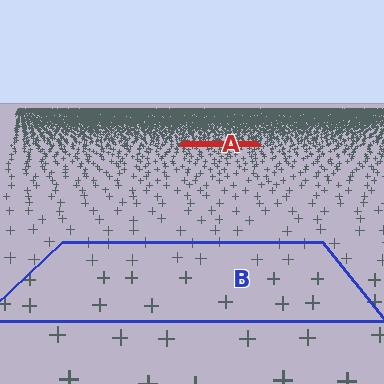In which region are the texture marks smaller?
The texture marks are smaller in region A, because it is farther away.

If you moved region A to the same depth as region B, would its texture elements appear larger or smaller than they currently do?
They would appear larger. At a closer depth, the same texture elements are projected at a bigger on-screen size.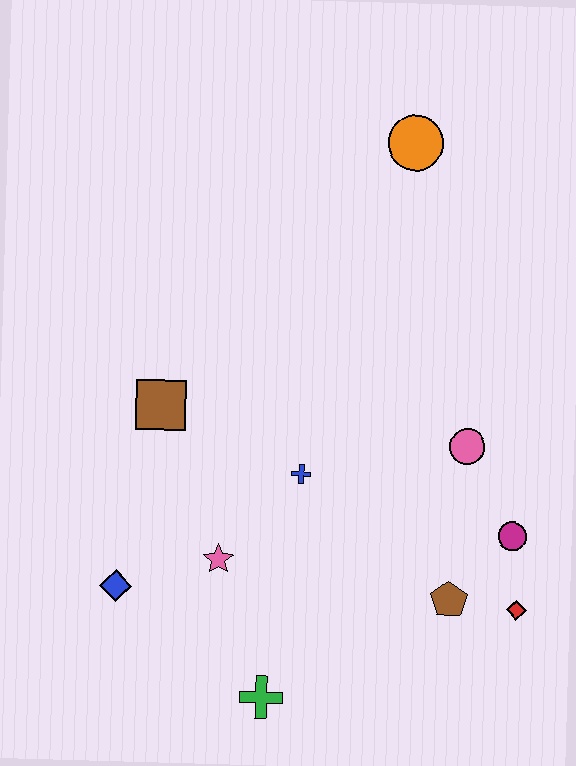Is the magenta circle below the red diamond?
No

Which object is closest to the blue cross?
The pink star is closest to the blue cross.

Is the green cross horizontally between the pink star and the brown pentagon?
Yes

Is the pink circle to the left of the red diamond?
Yes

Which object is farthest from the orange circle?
The green cross is farthest from the orange circle.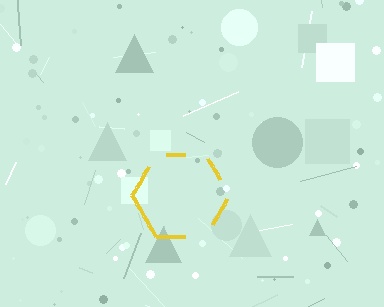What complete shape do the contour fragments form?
The contour fragments form a hexagon.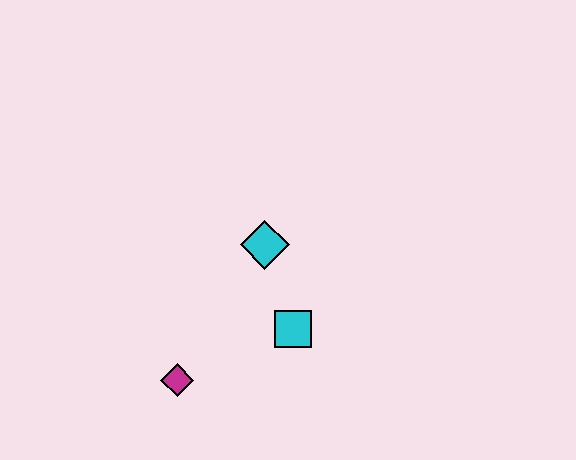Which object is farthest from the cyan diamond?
The magenta diamond is farthest from the cyan diamond.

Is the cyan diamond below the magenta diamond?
No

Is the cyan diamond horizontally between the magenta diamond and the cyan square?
Yes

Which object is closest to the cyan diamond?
The cyan square is closest to the cyan diamond.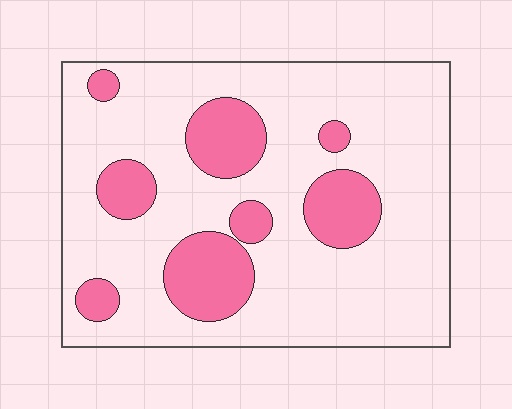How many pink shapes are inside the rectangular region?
8.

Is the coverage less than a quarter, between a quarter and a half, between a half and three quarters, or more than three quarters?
Less than a quarter.